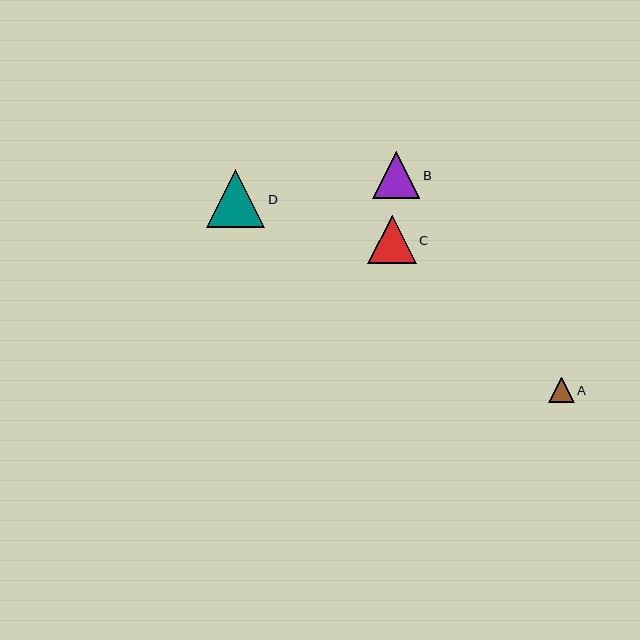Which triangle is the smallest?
Triangle A is the smallest with a size of approximately 26 pixels.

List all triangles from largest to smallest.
From largest to smallest: D, C, B, A.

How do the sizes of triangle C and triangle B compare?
Triangle C and triangle B are approximately the same size.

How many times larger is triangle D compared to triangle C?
Triangle D is approximately 1.2 times the size of triangle C.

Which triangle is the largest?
Triangle D is the largest with a size of approximately 58 pixels.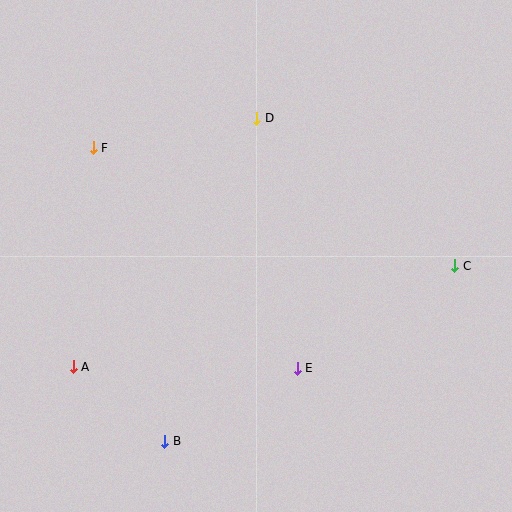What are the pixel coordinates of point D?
Point D is at (257, 118).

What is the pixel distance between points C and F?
The distance between C and F is 381 pixels.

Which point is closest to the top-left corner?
Point F is closest to the top-left corner.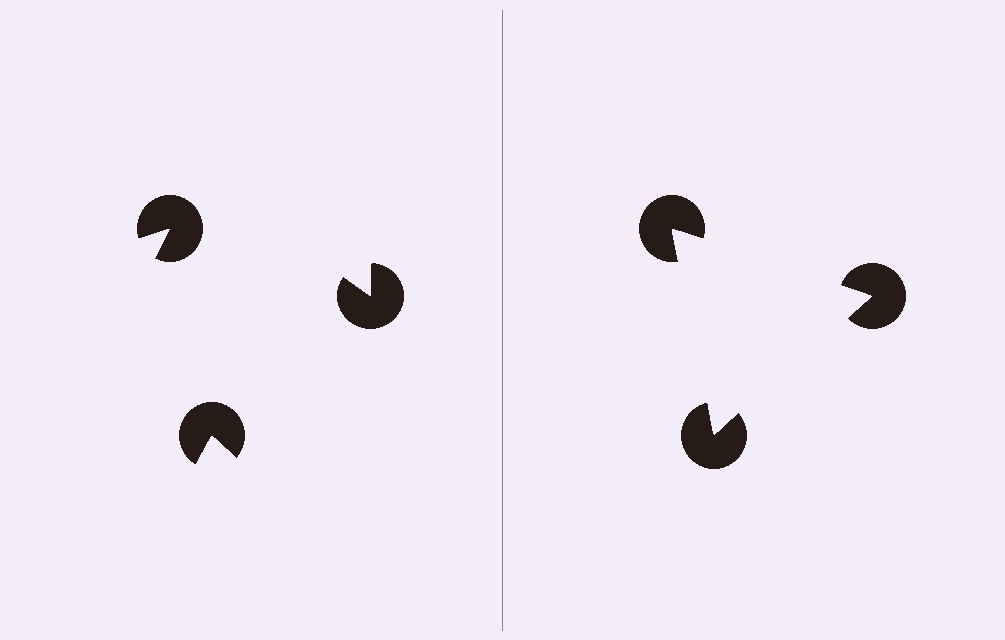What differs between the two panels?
The pac-man discs are positioned identically on both sides; only the wedge orientations differ. On the right they align to a triangle; on the left they are misaligned.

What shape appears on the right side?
An illusory triangle.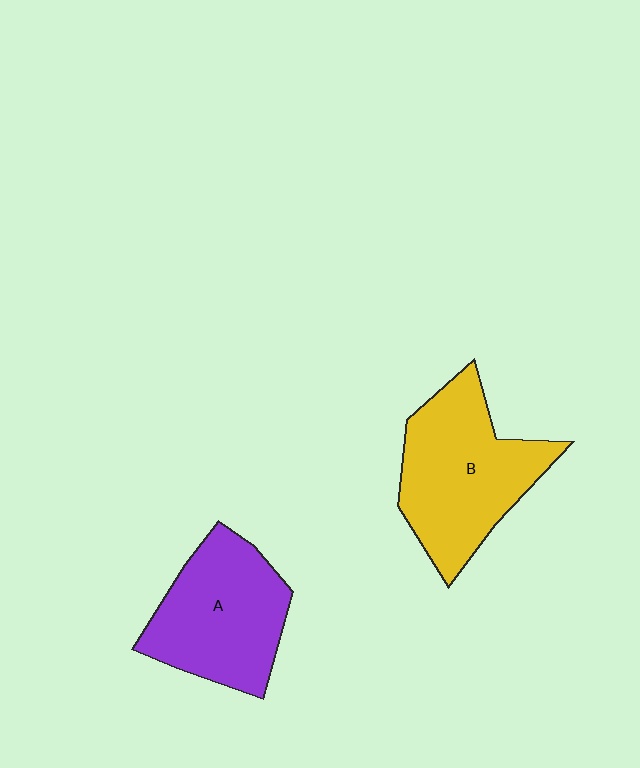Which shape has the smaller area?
Shape A (purple).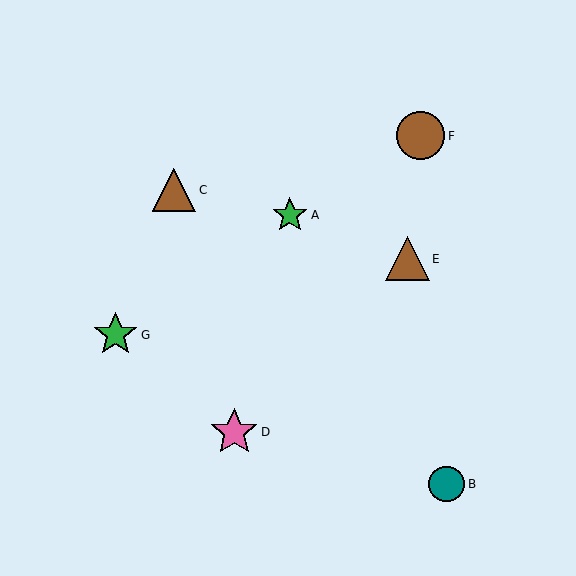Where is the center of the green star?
The center of the green star is at (290, 215).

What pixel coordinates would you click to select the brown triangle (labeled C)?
Click at (174, 190) to select the brown triangle C.